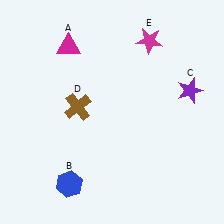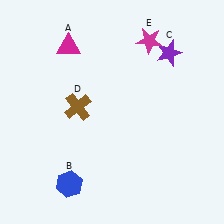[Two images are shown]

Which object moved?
The purple star (C) moved up.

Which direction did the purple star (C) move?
The purple star (C) moved up.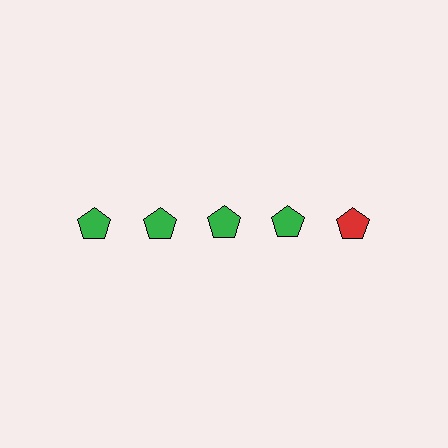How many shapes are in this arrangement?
There are 5 shapes arranged in a grid pattern.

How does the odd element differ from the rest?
It has a different color: red instead of green.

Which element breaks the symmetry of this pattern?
The red pentagon in the top row, rightmost column breaks the symmetry. All other shapes are green pentagons.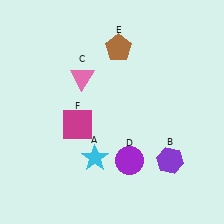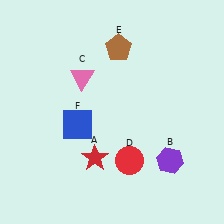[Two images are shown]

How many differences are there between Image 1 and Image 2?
There are 3 differences between the two images.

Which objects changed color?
A changed from cyan to red. D changed from purple to red. F changed from magenta to blue.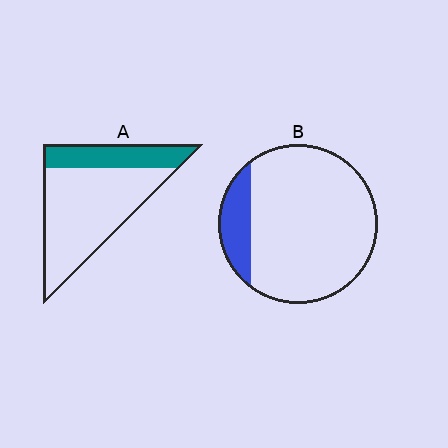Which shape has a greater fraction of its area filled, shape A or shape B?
Shape A.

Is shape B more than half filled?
No.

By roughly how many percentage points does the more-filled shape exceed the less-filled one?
By roughly 15 percentage points (A over B).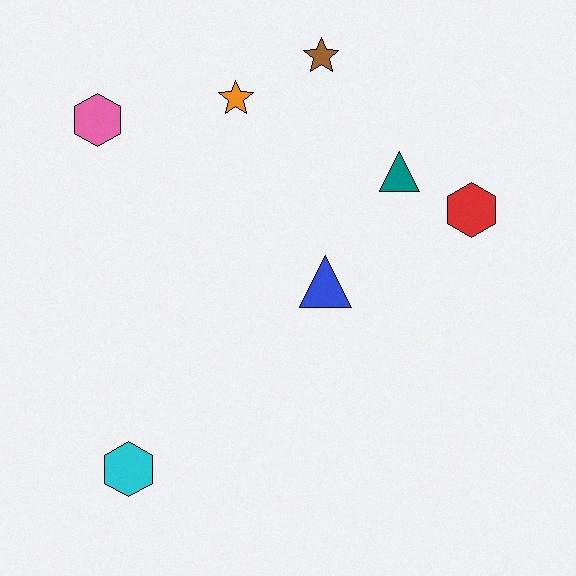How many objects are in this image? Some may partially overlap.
There are 7 objects.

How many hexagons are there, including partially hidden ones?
There are 3 hexagons.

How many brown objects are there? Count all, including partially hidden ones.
There is 1 brown object.